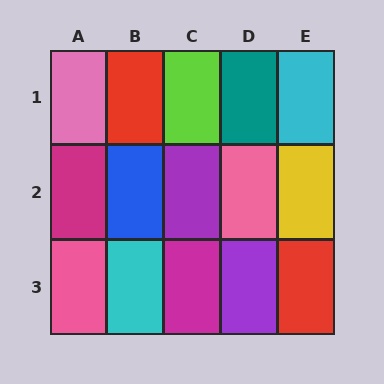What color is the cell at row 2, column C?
Purple.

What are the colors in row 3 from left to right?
Pink, cyan, magenta, purple, red.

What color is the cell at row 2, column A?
Magenta.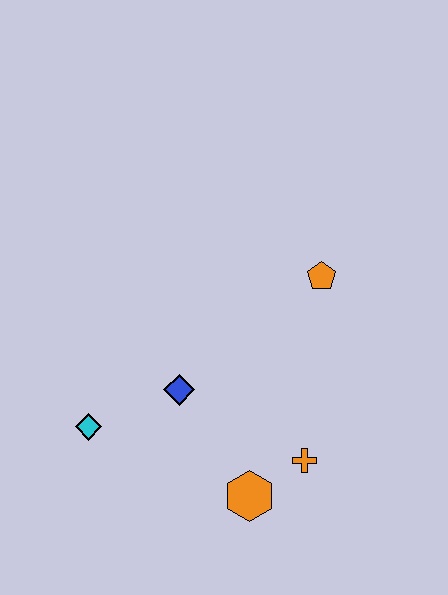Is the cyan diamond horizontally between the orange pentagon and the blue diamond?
No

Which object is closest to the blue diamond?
The cyan diamond is closest to the blue diamond.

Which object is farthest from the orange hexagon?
The orange pentagon is farthest from the orange hexagon.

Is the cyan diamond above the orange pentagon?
No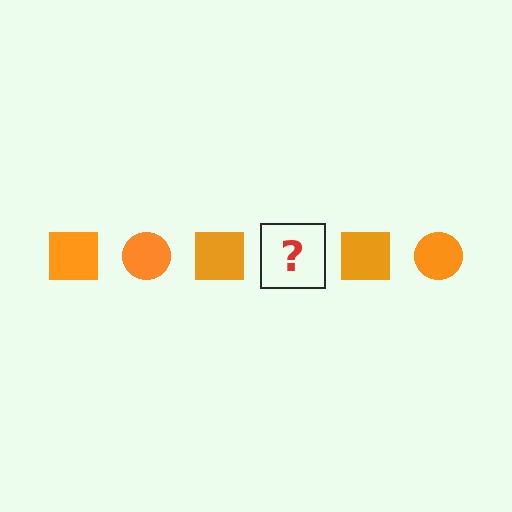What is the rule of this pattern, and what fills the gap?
The rule is that the pattern cycles through square, circle shapes in orange. The gap should be filled with an orange circle.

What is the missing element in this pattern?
The missing element is an orange circle.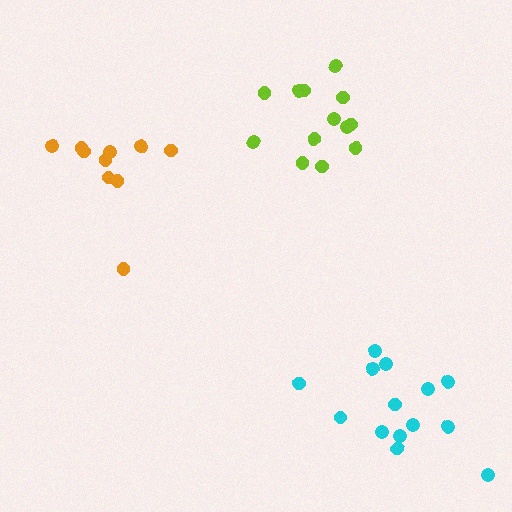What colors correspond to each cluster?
The clusters are colored: orange, lime, cyan.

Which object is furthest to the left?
The orange cluster is leftmost.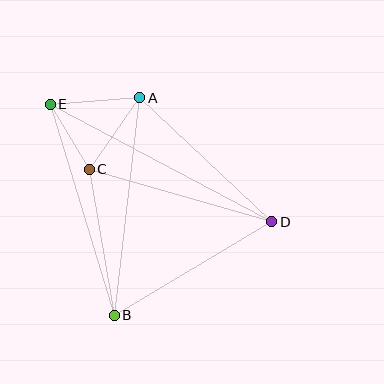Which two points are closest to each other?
Points C and E are closest to each other.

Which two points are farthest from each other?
Points D and E are farthest from each other.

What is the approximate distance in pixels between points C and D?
The distance between C and D is approximately 190 pixels.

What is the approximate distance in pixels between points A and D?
The distance between A and D is approximately 181 pixels.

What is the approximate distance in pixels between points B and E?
The distance between B and E is approximately 220 pixels.